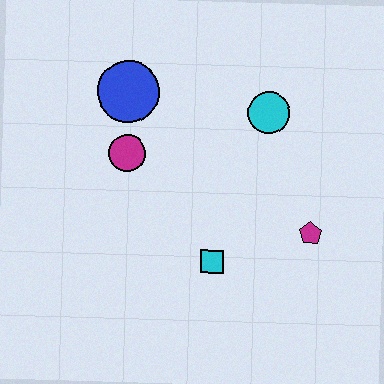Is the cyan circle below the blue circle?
Yes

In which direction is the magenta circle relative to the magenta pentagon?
The magenta circle is to the left of the magenta pentagon.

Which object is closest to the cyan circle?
The magenta pentagon is closest to the cyan circle.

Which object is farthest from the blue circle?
The magenta pentagon is farthest from the blue circle.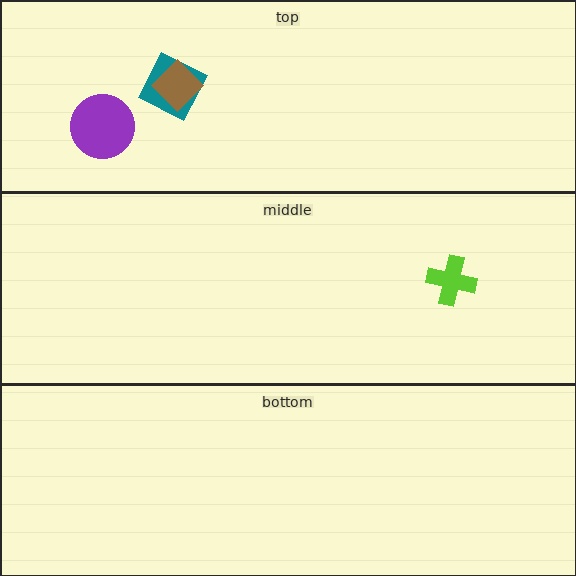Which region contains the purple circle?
The top region.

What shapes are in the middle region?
The lime cross.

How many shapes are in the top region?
3.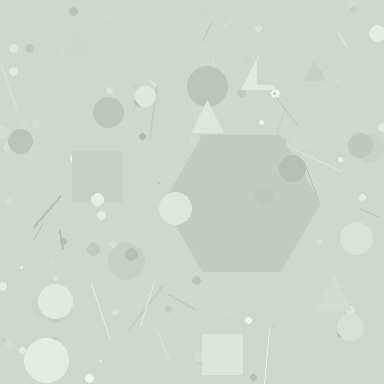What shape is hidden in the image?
A hexagon is hidden in the image.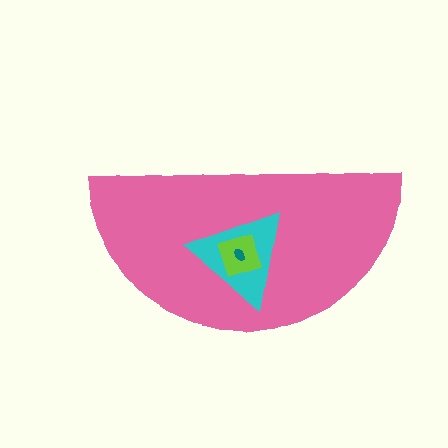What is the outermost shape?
The pink semicircle.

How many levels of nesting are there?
4.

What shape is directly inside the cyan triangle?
The lime diamond.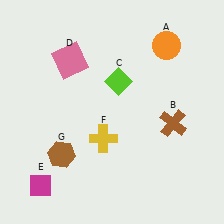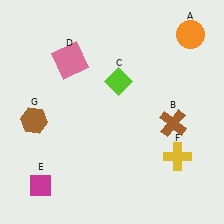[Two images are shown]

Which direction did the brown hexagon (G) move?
The brown hexagon (G) moved up.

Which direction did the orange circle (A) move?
The orange circle (A) moved right.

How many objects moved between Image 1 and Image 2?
3 objects moved between the two images.